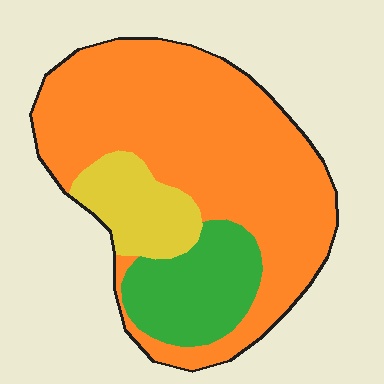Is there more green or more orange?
Orange.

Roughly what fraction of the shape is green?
Green covers about 20% of the shape.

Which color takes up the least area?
Yellow, at roughly 15%.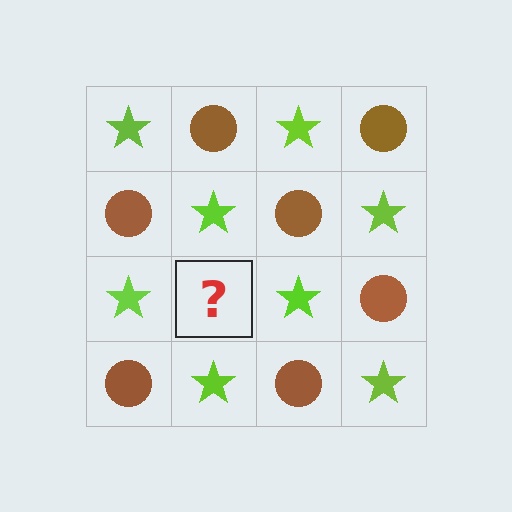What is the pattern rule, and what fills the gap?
The rule is that it alternates lime star and brown circle in a checkerboard pattern. The gap should be filled with a brown circle.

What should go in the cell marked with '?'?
The missing cell should contain a brown circle.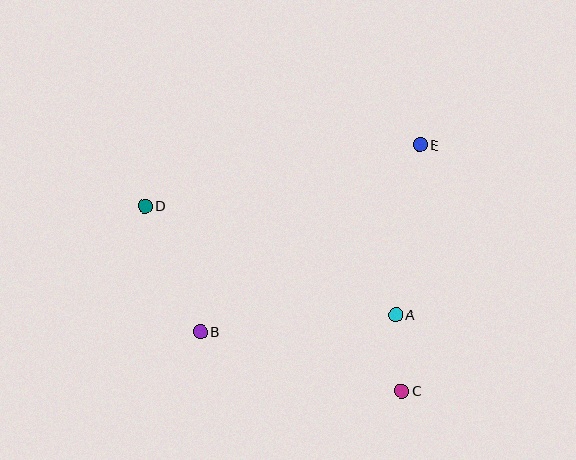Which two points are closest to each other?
Points A and C are closest to each other.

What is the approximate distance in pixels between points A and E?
The distance between A and E is approximately 172 pixels.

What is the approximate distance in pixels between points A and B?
The distance between A and B is approximately 197 pixels.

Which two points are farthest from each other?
Points C and D are farthest from each other.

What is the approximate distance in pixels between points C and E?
The distance between C and E is approximately 247 pixels.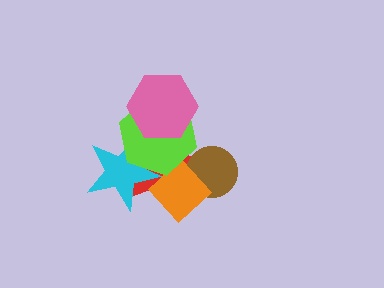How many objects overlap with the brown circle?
2 objects overlap with the brown circle.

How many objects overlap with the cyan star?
3 objects overlap with the cyan star.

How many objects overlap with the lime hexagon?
4 objects overlap with the lime hexagon.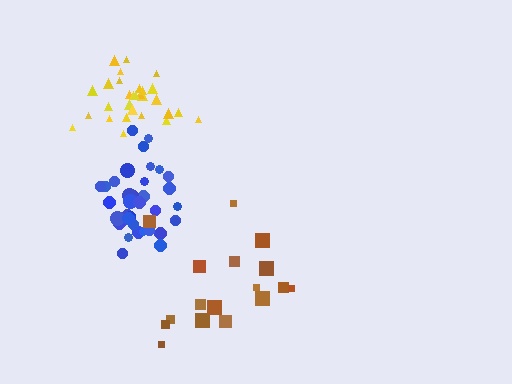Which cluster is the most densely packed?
Blue.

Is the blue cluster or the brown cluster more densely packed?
Blue.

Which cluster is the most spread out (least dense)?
Brown.